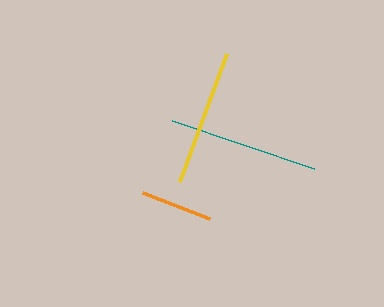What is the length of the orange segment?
The orange segment is approximately 71 pixels long.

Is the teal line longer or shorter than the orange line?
The teal line is longer than the orange line.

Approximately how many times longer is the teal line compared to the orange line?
The teal line is approximately 2.1 times the length of the orange line.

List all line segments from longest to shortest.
From longest to shortest: teal, yellow, orange.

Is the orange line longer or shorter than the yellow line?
The yellow line is longer than the orange line.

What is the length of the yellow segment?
The yellow segment is approximately 137 pixels long.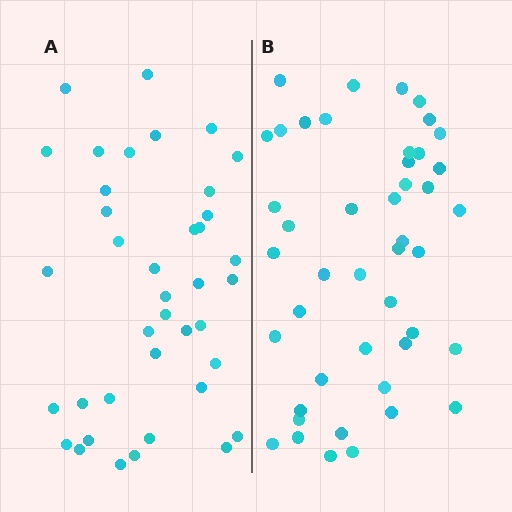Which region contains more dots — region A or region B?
Region B (the right region) has more dots.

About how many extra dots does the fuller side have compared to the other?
Region B has about 6 more dots than region A.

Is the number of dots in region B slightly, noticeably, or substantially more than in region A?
Region B has only slightly more — the two regions are fairly close. The ratio is roughly 1.2 to 1.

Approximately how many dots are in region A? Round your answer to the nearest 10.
About 40 dots. (The exact count is 39, which rounds to 40.)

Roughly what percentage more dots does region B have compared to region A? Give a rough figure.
About 15% more.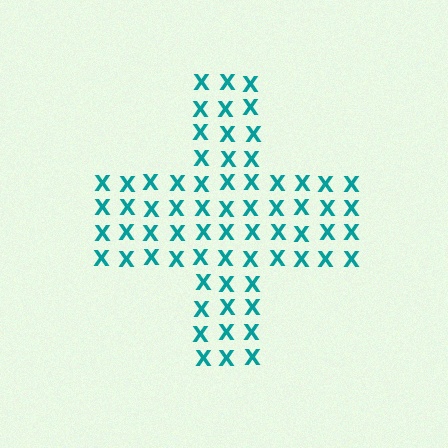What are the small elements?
The small elements are letter X's.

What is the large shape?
The large shape is a cross.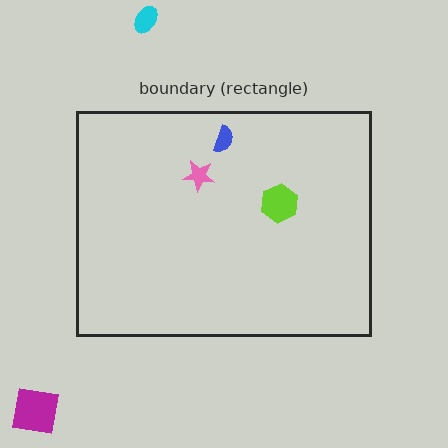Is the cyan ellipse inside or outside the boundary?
Outside.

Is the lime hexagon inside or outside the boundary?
Inside.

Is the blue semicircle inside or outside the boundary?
Inside.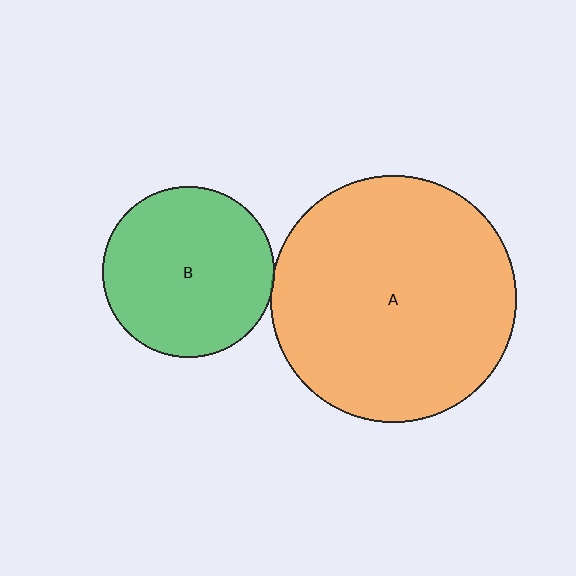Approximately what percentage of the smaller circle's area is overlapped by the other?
Approximately 5%.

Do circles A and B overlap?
Yes.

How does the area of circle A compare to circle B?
Approximately 2.1 times.